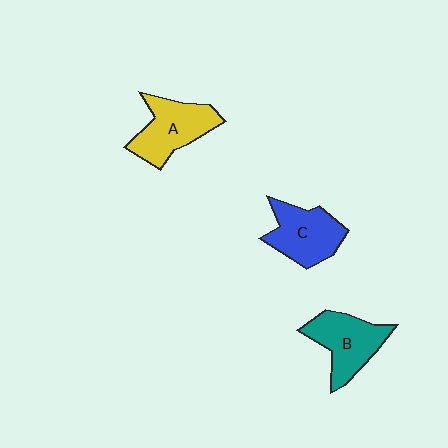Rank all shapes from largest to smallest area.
From largest to smallest: A (yellow), B (teal), C (blue).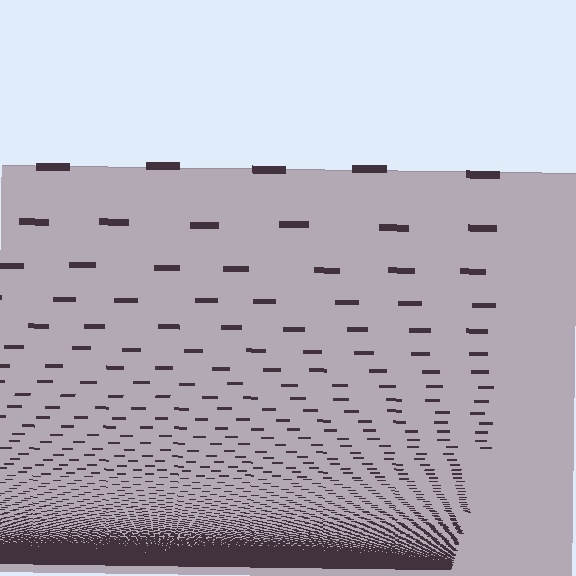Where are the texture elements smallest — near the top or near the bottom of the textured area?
Near the bottom.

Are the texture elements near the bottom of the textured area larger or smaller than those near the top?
Smaller. The gradient is inverted — elements near the bottom are smaller and denser.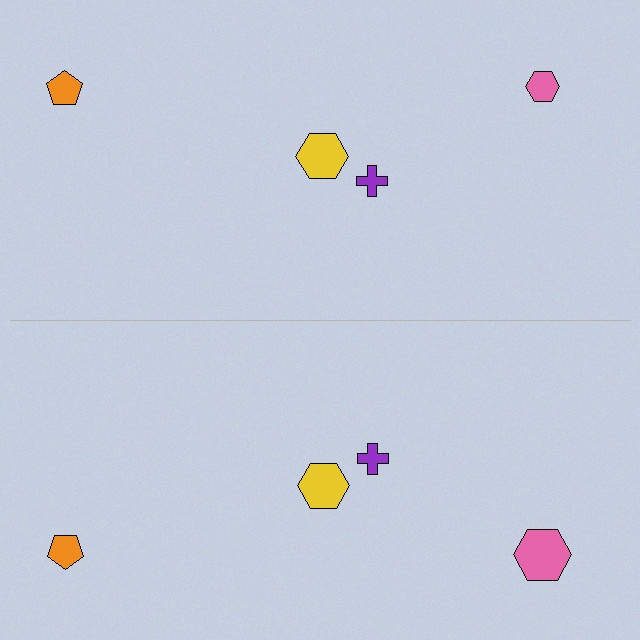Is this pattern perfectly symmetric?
No, the pattern is not perfectly symmetric. The pink hexagon on the bottom side has a different size than its mirror counterpart.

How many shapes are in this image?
There are 8 shapes in this image.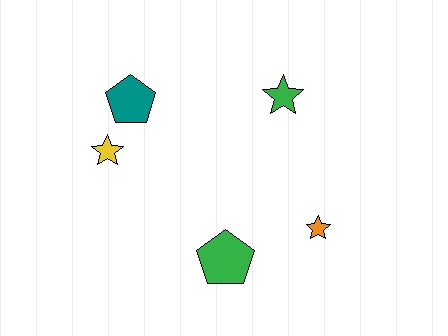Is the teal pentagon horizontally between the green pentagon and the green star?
No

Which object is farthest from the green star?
The yellow star is farthest from the green star.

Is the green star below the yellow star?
No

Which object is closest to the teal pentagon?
The yellow star is closest to the teal pentagon.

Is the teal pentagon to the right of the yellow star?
Yes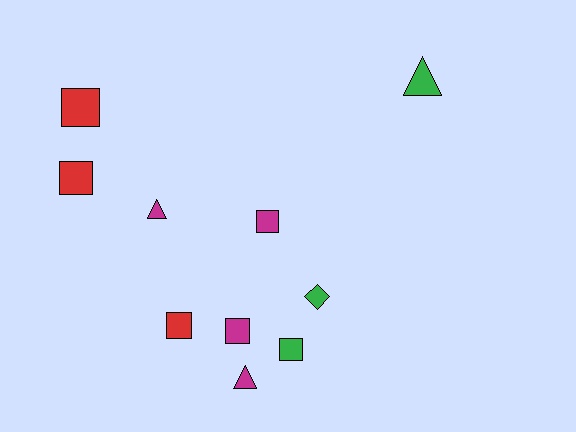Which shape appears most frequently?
Square, with 6 objects.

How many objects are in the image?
There are 10 objects.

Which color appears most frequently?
Magenta, with 4 objects.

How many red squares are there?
There are 3 red squares.